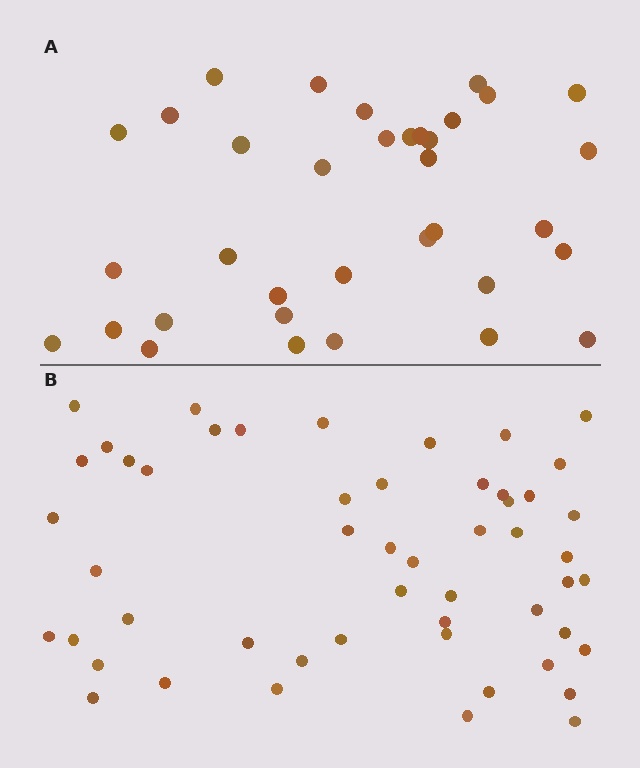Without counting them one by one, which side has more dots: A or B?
Region B (the bottom region) has more dots.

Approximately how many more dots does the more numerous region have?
Region B has approximately 15 more dots than region A.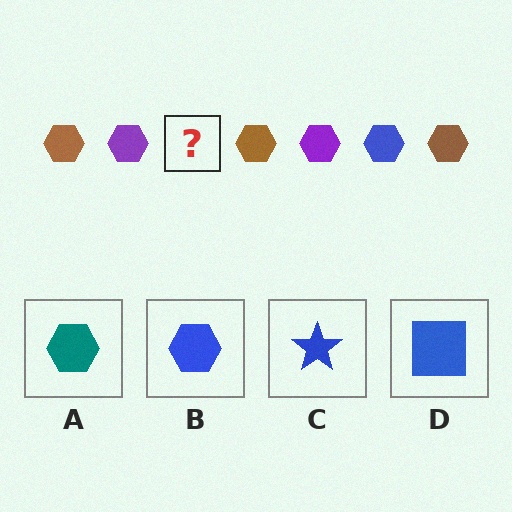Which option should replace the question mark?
Option B.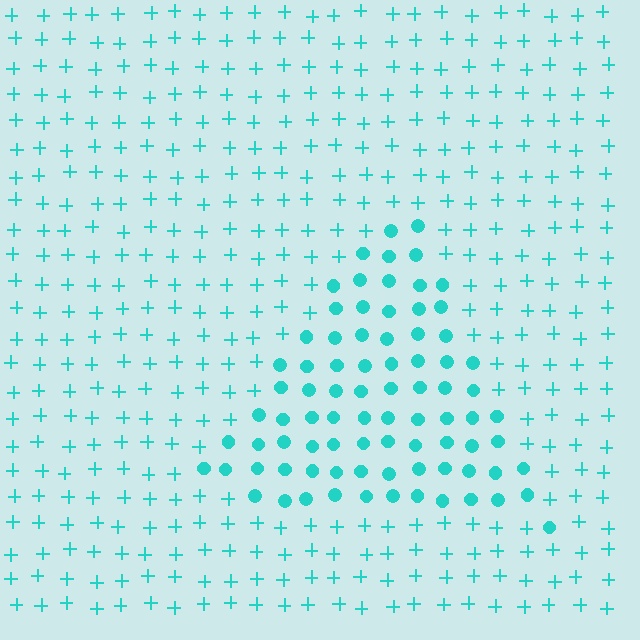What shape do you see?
I see a triangle.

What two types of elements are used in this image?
The image uses circles inside the triangle region and plus signs outside it.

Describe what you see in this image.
The image is filled with small cyan elements arranged in a uniform grid. A triangle-shaped region contains circles, while the surrounding area contains plus signs. The boundary is defined purely by the change in element shape.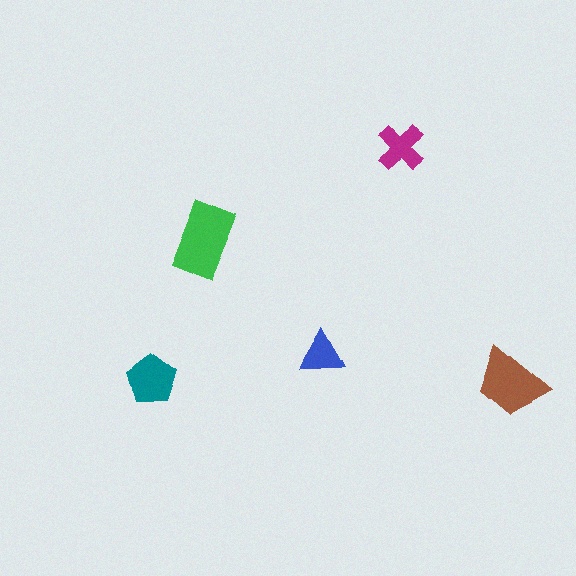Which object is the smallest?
The blue triangle.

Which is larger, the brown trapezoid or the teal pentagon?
The brown trapezoid.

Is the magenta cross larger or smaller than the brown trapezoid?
Smaller.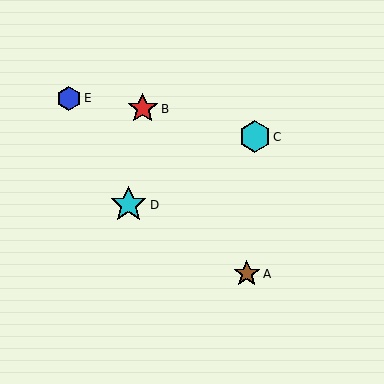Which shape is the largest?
The cyan star (labeled D) is the largest.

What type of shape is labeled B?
Shape B is a red star.